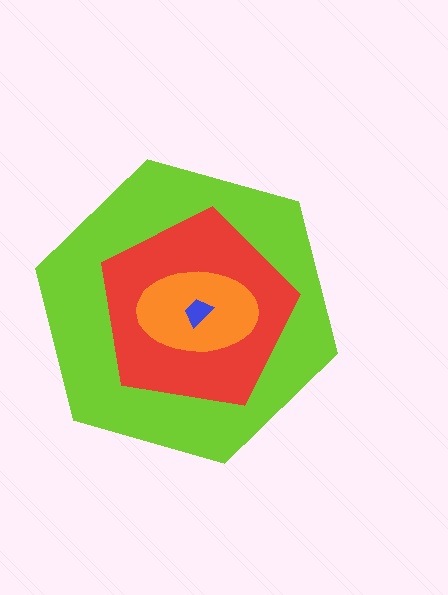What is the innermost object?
The blue trapezoid.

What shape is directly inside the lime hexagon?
The red pentagon.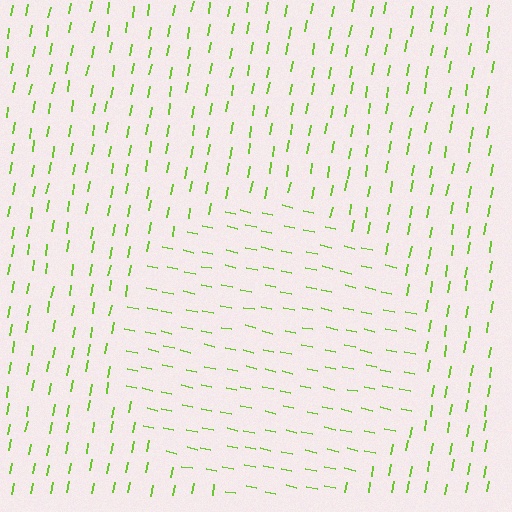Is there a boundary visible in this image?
Yes, there is a texture boundary formed by a change in line orientation.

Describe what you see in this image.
The image is filled with small lime line segments. A circle region in the image has lines oriented differently from the surrounding lines, creating a visible texture boundary.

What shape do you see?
I see a circle.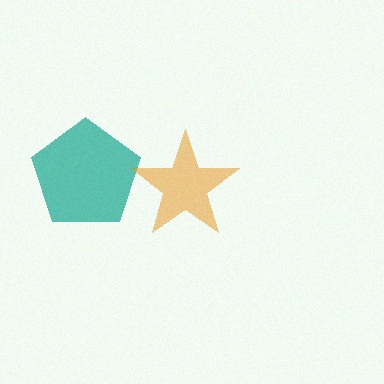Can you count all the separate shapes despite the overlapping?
Yes, there are 2 separate shapes.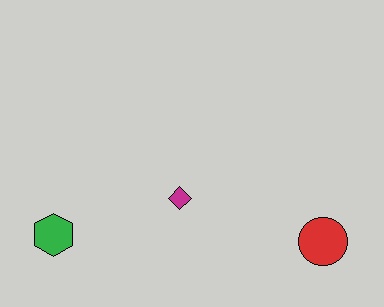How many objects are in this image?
There are 3 objects.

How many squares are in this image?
There are no squares.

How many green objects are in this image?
There is 1 green object.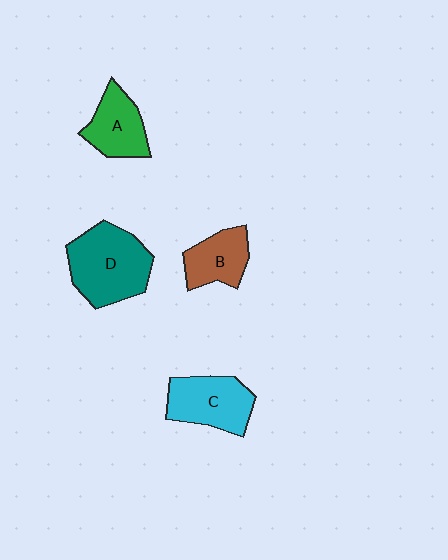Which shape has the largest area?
Shape D (teal).